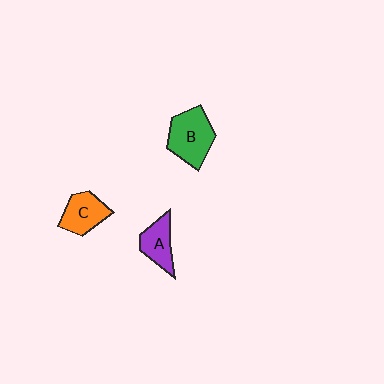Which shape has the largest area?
Shape B (green).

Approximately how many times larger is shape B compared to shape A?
Approximately 1.5 times.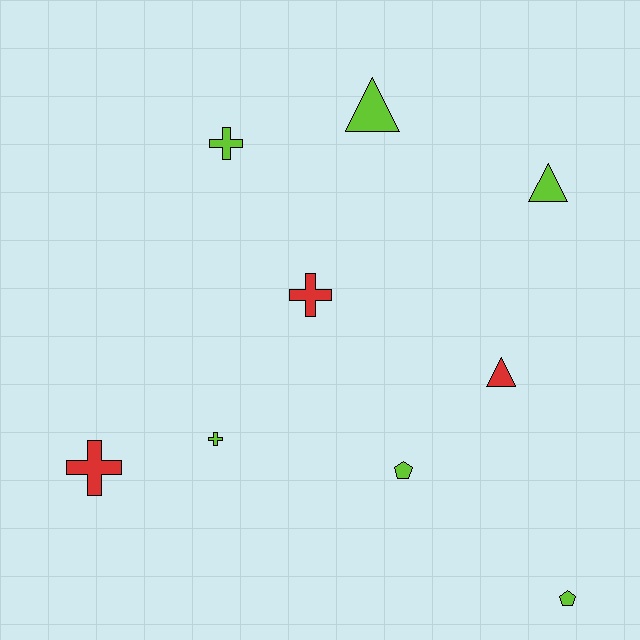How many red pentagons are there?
There are no red pentagons.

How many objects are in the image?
There are 9 objects.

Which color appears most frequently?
Lime, with 6 objects.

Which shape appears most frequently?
Cross, with 4 objects.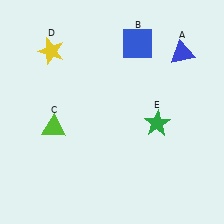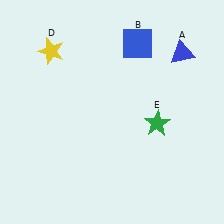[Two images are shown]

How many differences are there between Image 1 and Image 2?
There is 1 difference between the two images.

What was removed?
The lime triangle (C) was removed in Image 2.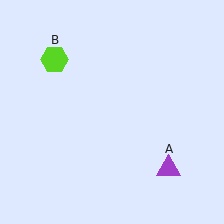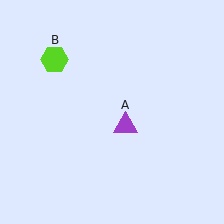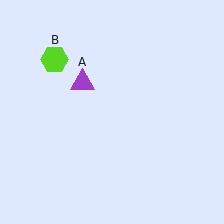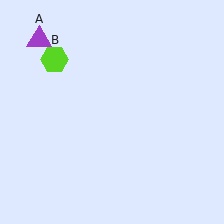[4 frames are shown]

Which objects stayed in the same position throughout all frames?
Lime hexagon (object B) remained stationary.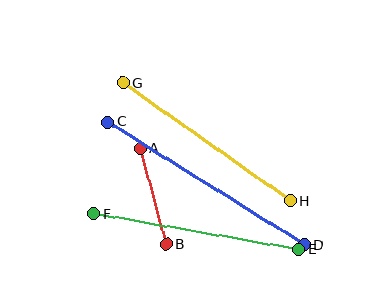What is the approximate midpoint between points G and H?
The midpoint is at approximately (207, 142) pixels.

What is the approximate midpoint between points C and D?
The midpoint is at approximately (206, 183) pixels.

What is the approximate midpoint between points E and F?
The midpoint is at approximately (196, 231) pixels.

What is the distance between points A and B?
The distance is approximately 99 pixels.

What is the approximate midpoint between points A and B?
The midpoint is at approximately (153, 196) pixels.